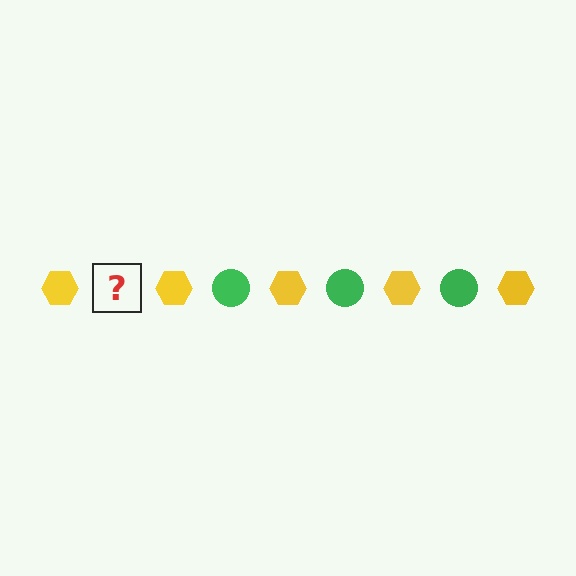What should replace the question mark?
The question mark should be replaced with a green circle.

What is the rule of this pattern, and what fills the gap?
The rule is that the pattern alternates between yellow hexagon and green circle. The gap should be filled with a green circle.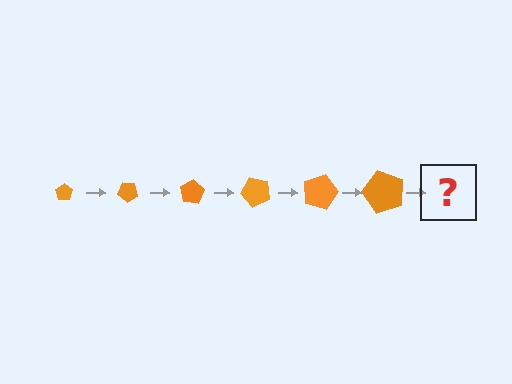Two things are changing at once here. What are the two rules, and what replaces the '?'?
The two rules are that the pentagon grows larger each step and it rotates 40 degrees each step. The '?' should be a pentagon, larger than the previous one and rotated 240 degrees from the start.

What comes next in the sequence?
The next element should be a pentagon, larger than the previous one and rotated 240 degrees from the start.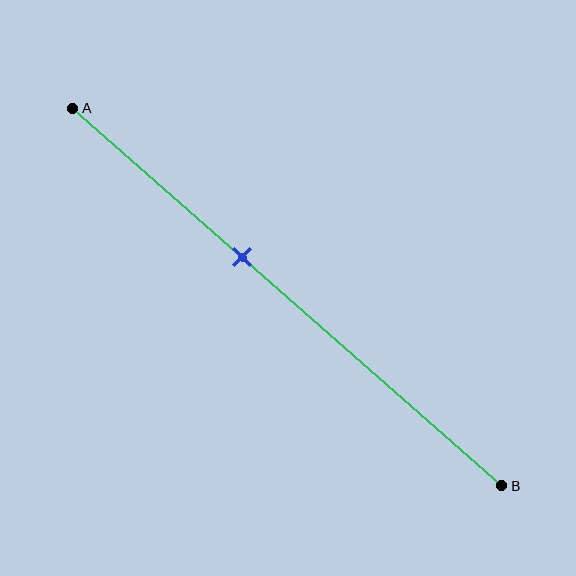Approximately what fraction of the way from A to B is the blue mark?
The blue mark is approximately 40% of the way from A to B.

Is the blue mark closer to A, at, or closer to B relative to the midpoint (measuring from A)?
The blue mark is closer to point A than the midpoint of segment AB.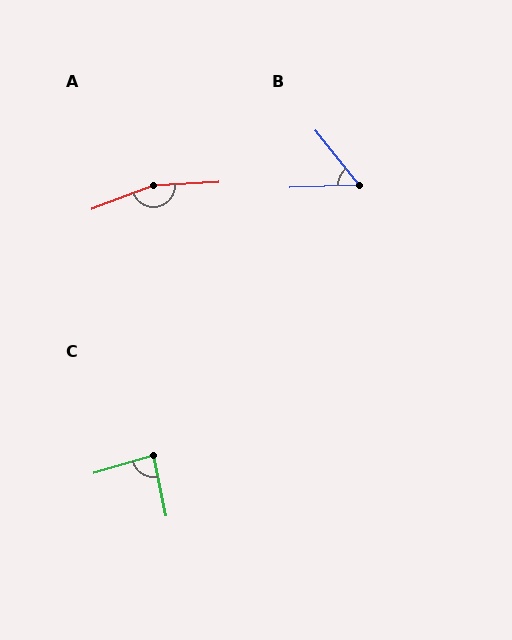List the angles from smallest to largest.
B (53°), C (85°), A (162°).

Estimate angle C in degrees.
Approximately 85 degrees.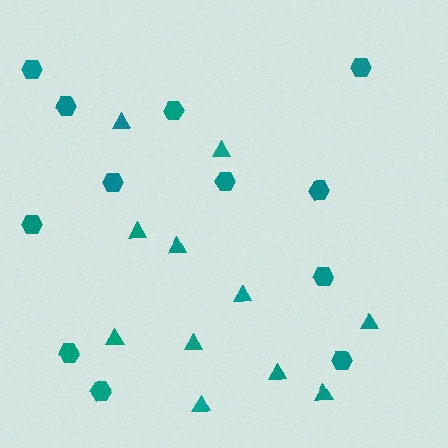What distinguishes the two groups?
There are 2 groups: one group of triangles (11) and one group of hexagons (12).